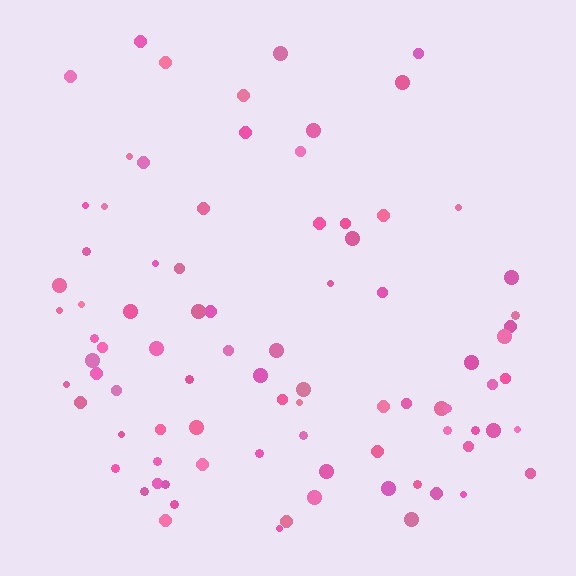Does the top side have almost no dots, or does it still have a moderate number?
Still a moderate number, just noticeably fewer than the bottom.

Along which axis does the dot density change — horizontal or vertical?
Vertical.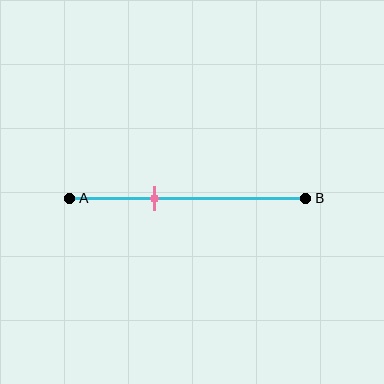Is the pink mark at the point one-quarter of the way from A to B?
No, the mark is at about 35% from A, not at the 25% one-quarter point.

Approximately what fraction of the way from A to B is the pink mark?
The pink mark is approximately 35% of the way from A to B.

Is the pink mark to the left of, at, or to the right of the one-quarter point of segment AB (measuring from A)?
The pink mark is to the right of the one-quarter point of segment AB.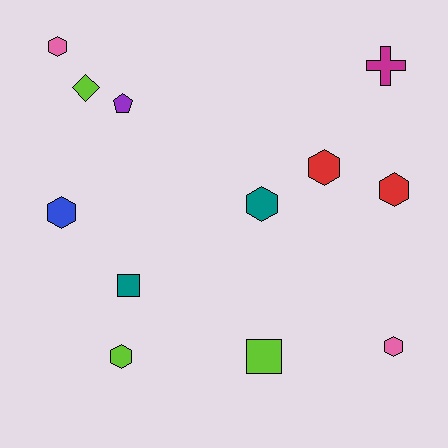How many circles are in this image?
There are no circles.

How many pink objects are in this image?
There are 2 pink objects.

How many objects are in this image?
There are 12 objects.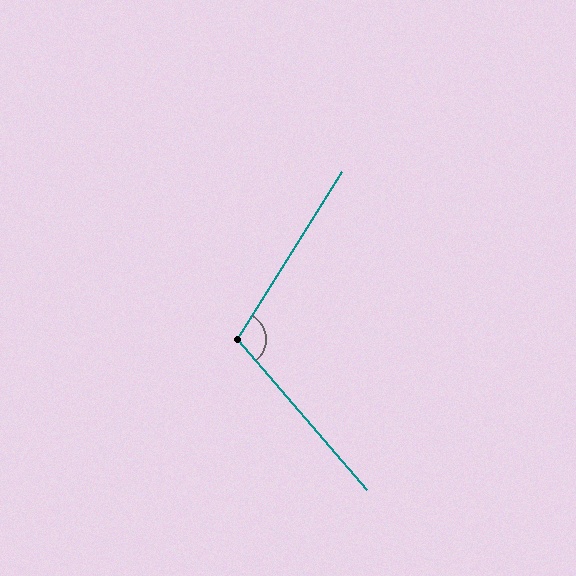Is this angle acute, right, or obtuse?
It is obtuse.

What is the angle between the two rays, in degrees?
Approximately 108 degrees.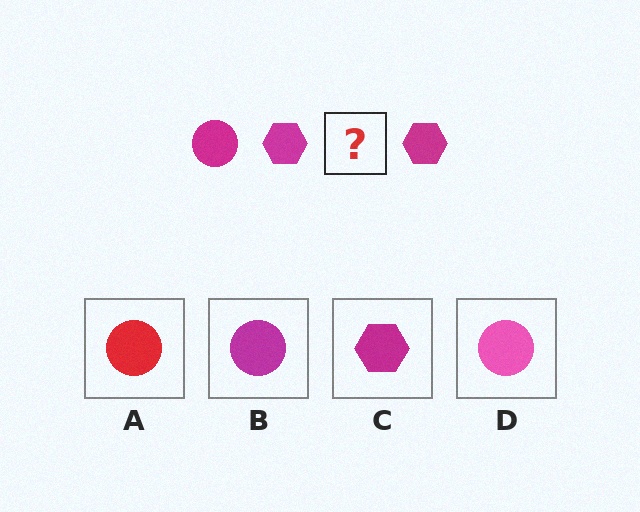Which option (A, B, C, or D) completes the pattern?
B.